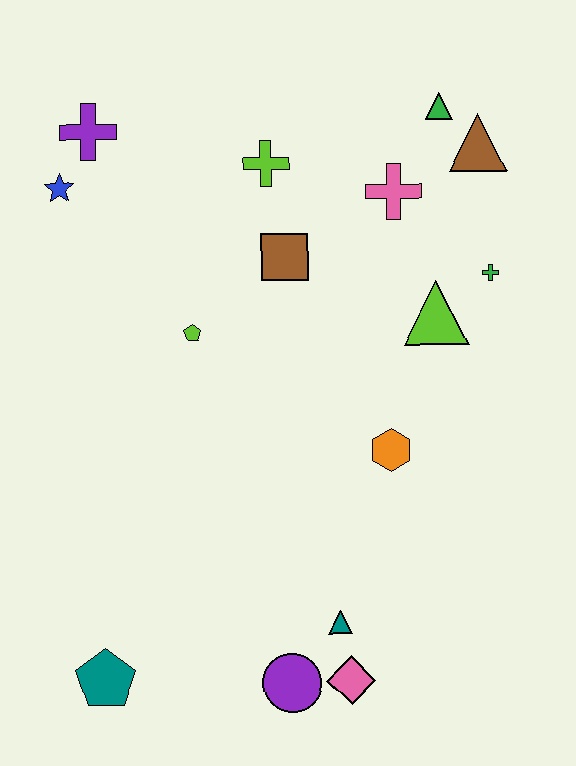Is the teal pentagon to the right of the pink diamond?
No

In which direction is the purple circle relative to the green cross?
The purple circle is below the green cross.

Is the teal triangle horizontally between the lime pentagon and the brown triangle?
Yes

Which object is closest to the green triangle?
The brown triangle is closest to the green triangle.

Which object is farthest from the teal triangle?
The purple cross is farthest from the teal triangle.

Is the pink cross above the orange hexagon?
Yes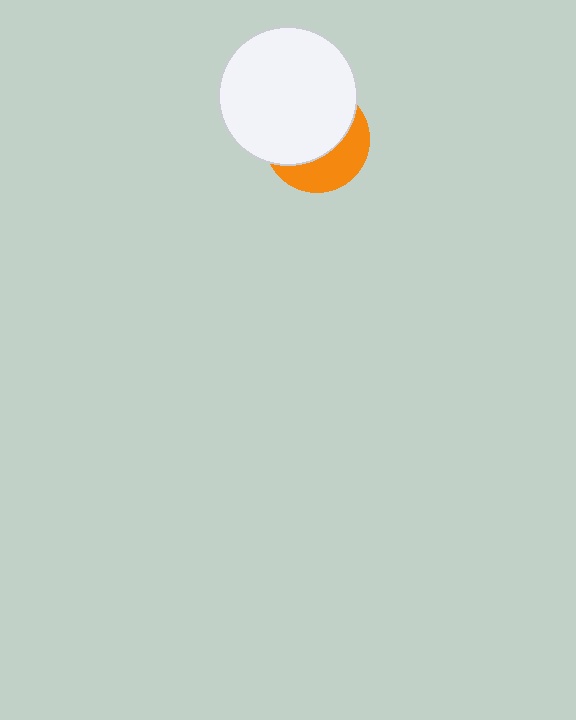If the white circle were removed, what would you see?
You would see the complete orange circle.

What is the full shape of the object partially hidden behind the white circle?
The partially hidden object is an orange circle.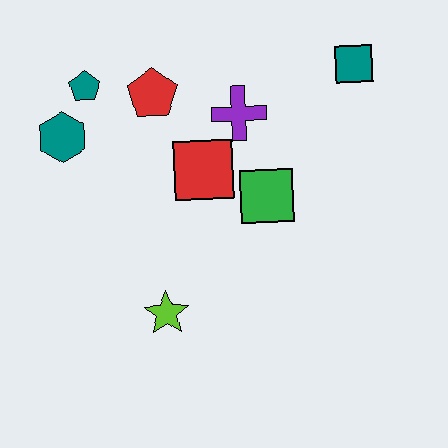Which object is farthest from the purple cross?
The lime star is farthest from the purple cross.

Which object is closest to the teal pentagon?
The teal hexagon is closest to the teal pentagon.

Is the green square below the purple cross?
Yes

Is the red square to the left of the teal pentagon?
No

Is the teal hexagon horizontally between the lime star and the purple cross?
No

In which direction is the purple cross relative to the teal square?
The purple cross is to the left of the teal square.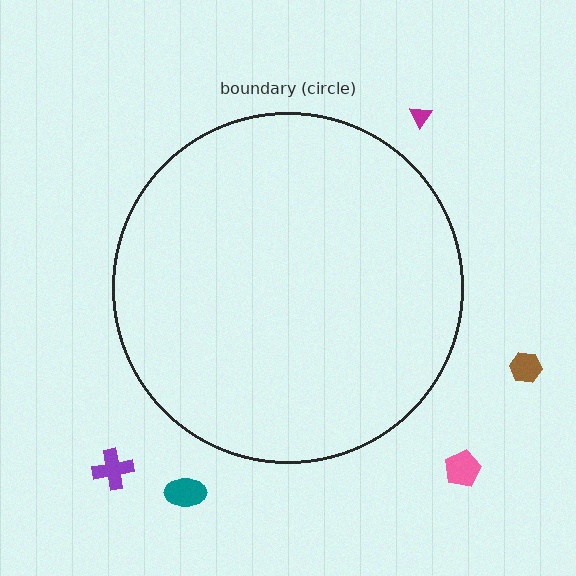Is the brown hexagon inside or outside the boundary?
Outside.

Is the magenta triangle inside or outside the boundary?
Outside.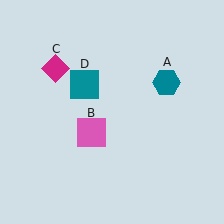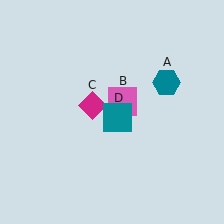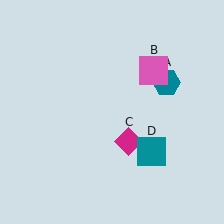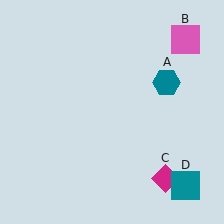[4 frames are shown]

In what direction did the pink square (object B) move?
The pink square (object B) moved up and to the right.